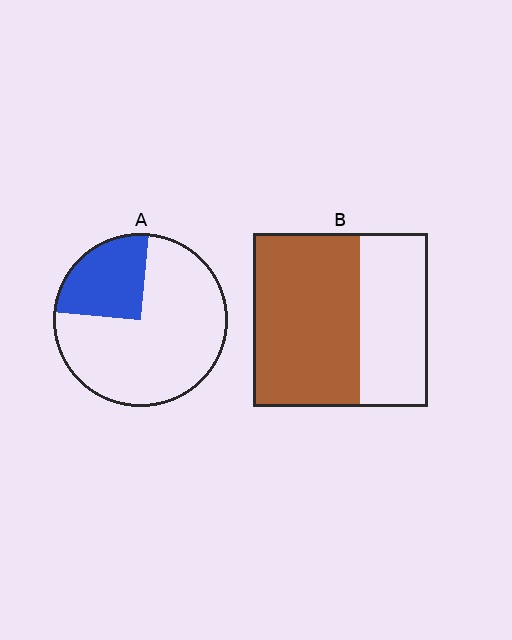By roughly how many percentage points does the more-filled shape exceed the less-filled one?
By roughly 35 percentage points (B over A).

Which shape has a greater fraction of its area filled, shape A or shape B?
Shape B.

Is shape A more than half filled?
No.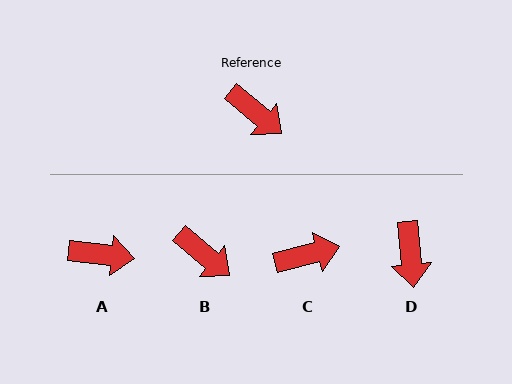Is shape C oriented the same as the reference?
No, it is off by about 55 degrees.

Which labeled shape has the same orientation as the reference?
B.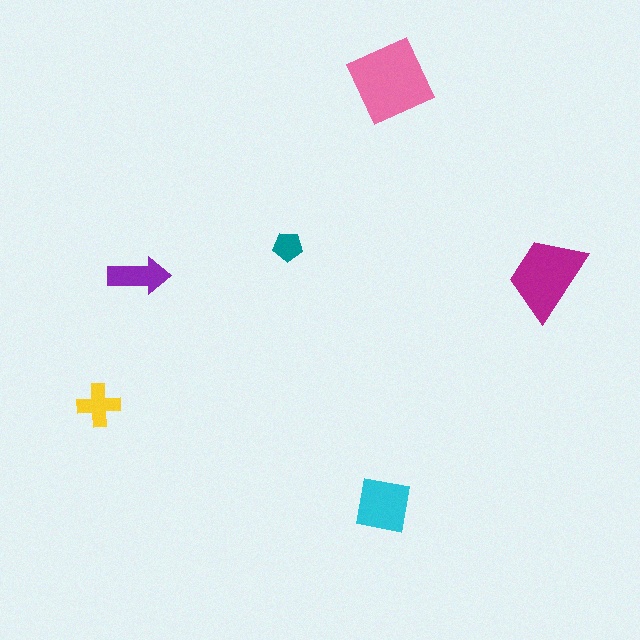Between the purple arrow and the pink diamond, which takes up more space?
The pink diamond.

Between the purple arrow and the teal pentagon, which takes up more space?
The purple arrow.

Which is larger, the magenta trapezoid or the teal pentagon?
The magenta trapezoid.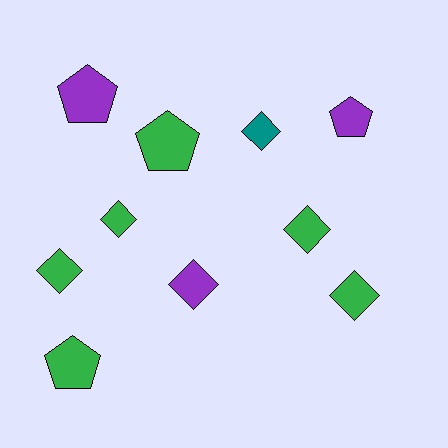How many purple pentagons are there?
There are 2 purple pentagons.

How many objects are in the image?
There are 10 objects.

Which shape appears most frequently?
Diamond, with 6 objects.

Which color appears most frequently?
Green, with 6 objects.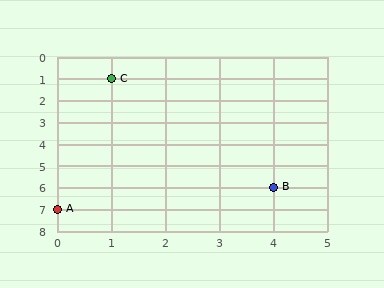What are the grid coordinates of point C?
Point C is at grid coordinates (1, 1).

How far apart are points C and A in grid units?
Points C and A are 1 column and 6 rows apart (about 6.1 grid units diagonally).